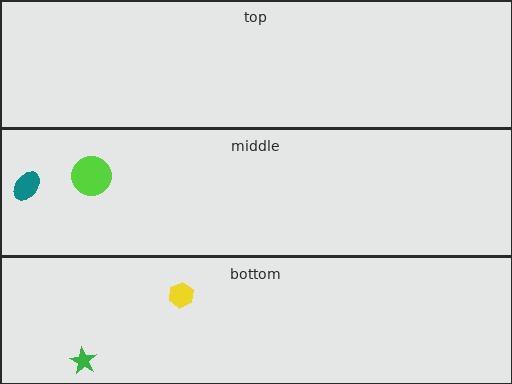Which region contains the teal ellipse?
The middle region.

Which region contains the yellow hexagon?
The bottom region.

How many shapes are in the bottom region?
2.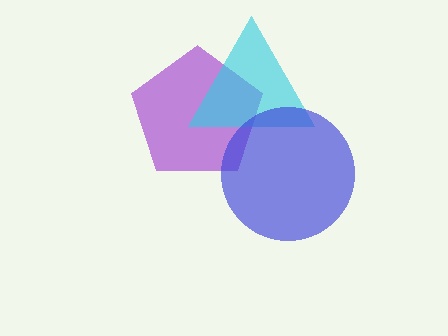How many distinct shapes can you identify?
There are 3 distinct shapes: a purple pentagon, a cyan triangle, a blue circle.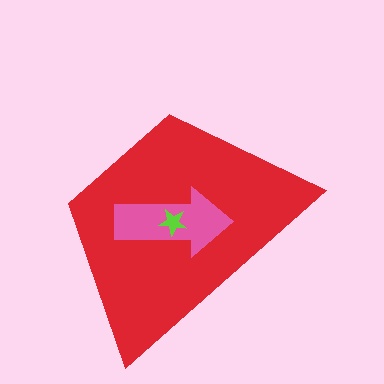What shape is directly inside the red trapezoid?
The pink arrow.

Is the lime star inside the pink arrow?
Yes.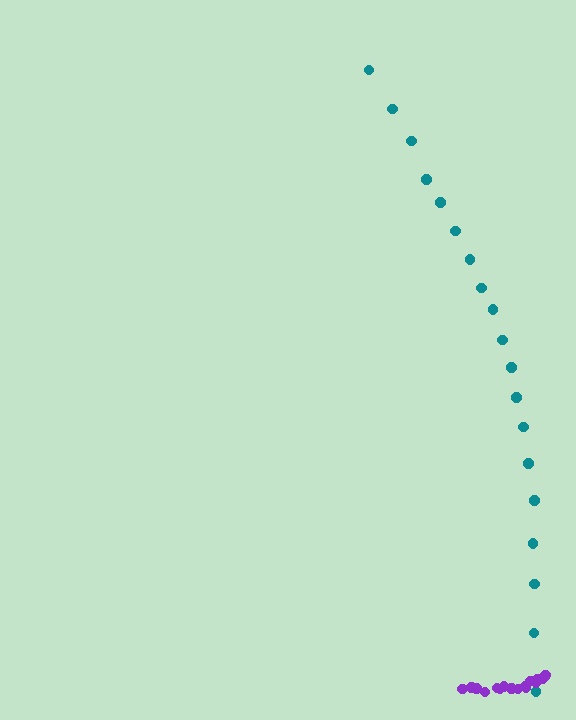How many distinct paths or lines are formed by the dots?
There are 2 distinct paths.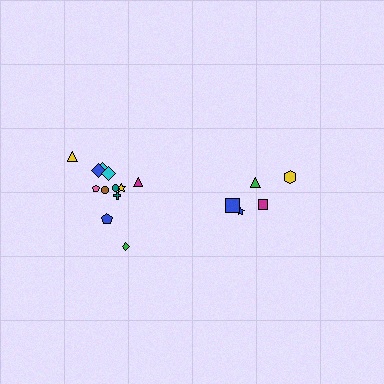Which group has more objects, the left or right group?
The left group.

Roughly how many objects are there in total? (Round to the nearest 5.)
Roughly 15 objects in total.